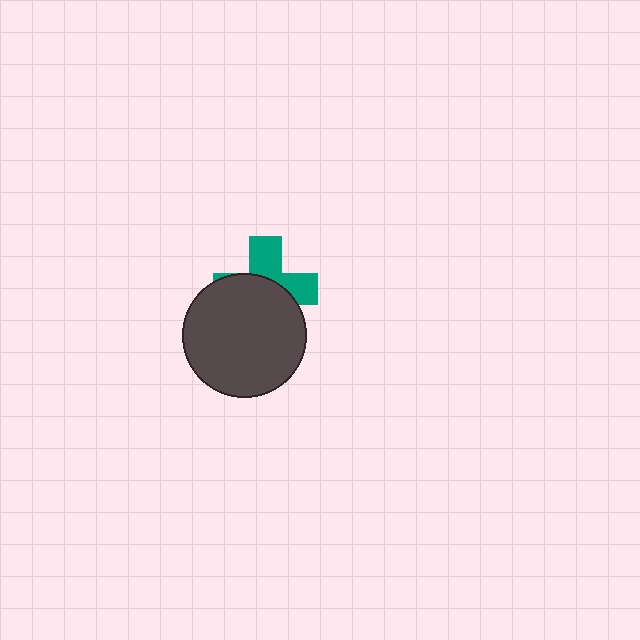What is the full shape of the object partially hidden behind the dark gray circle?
The partially hidden object is a teal cross.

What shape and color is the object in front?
The object in front is a dark gray circle.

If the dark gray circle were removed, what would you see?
You would see the complete teal cross.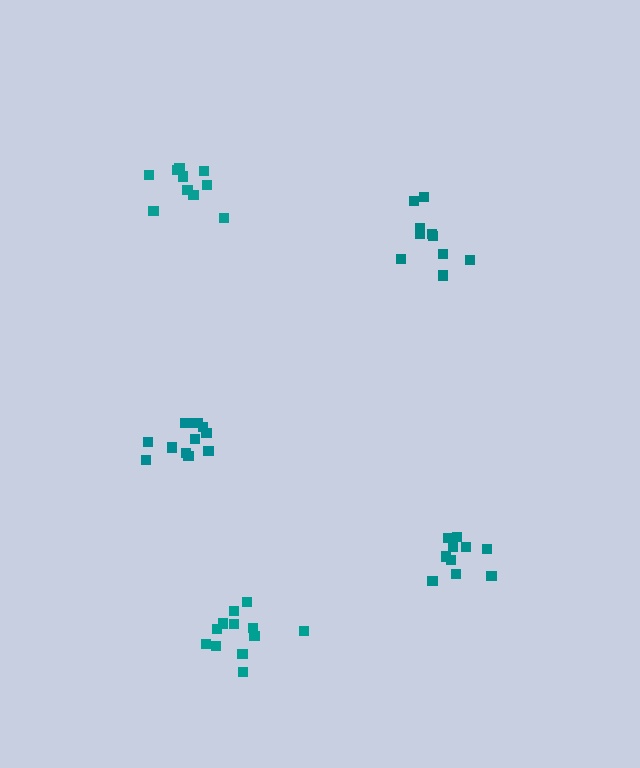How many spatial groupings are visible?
There are 5 spatial groupings.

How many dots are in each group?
Group 1: 12 dots, Group 2: 10 dots, Group 3: 10 dots, Group 4: 12 dots, Group 5: 10 dots (54 total).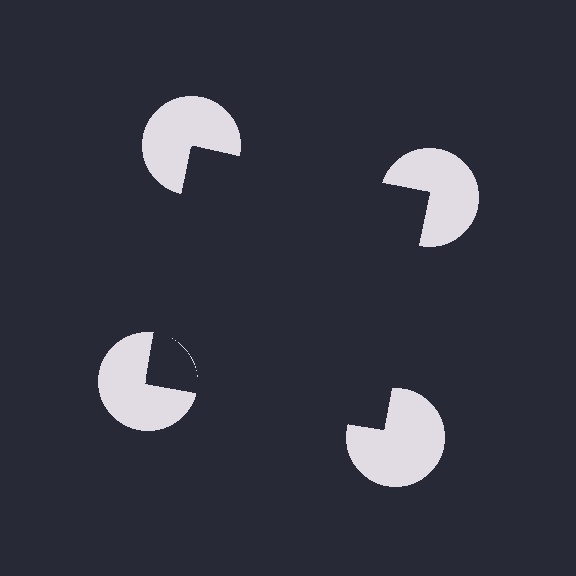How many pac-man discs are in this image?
There are 4 — one at each vertex of the illusory square.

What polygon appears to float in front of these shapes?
An illusory square — its edges are inferred from the aligned wedge cuts in the pac-man discs, not physically drawn.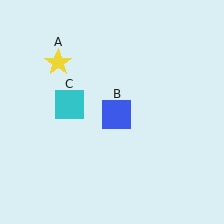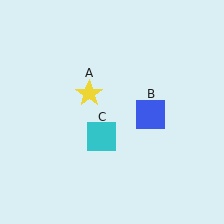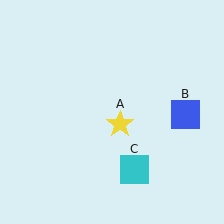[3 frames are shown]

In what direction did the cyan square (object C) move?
The cyan square (object C) moved down and to the right.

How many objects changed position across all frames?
3 objects changed position: yellow star (object A), blue square (object B), cyan square (object C).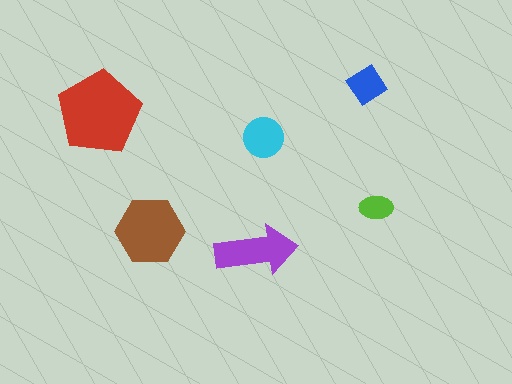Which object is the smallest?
The lime ellipse.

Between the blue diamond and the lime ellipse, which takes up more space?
The blue diamond.